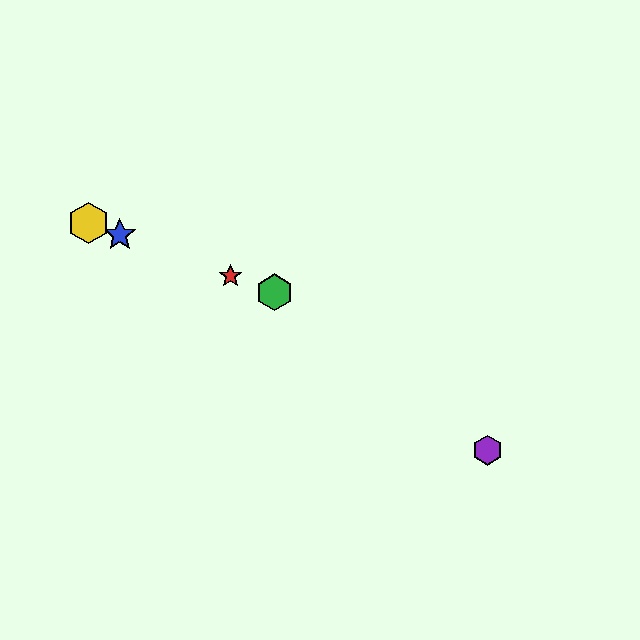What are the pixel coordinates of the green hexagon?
The green hexagon is at (274, 292).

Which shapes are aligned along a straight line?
The red star, the blue star, the green hexagon, the yellow hexagon are aligned along a straight line.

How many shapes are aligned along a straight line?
4 shapes (the red star, the blue star, the green hexagon, the yellow hexagon) are aligned along a straight line.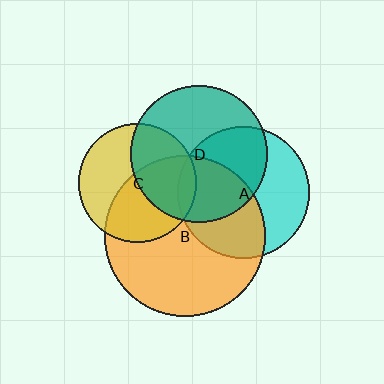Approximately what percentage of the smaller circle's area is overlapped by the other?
Approximately 50%.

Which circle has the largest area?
Circle B (orange).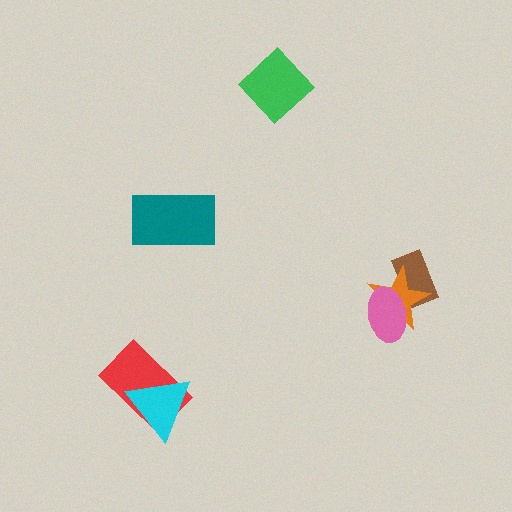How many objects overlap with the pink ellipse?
2 objects overlap with the pink ellipse.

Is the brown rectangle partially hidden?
Yes, it is partially covered by another shape.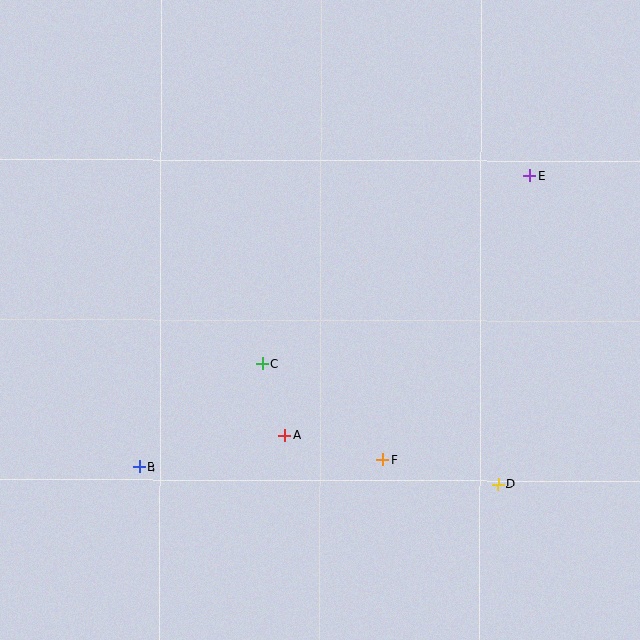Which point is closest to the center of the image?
Point C at (262, 363) is closest to the center.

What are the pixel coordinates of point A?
Point A is at (284, 435).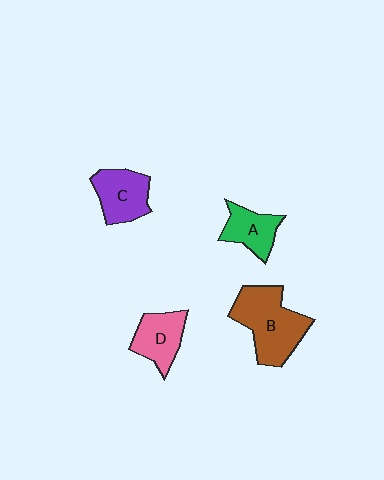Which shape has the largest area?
Shape B (brown).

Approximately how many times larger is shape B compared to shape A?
Approximately 1.9 times.